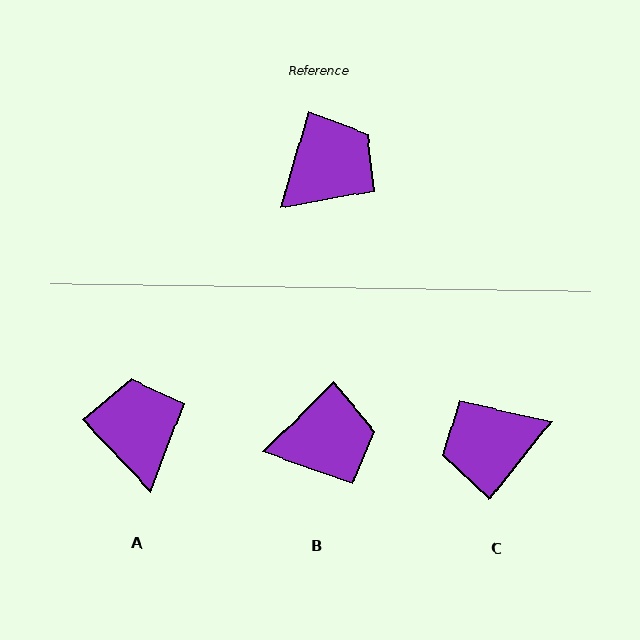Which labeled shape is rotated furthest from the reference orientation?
C, about 157 degrees away.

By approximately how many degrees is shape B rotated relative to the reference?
Approximately 29 degrees clockwise.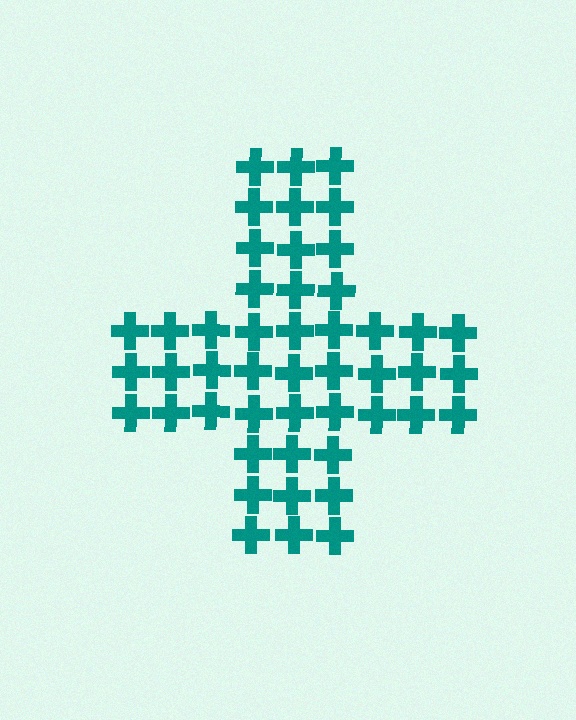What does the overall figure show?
The overall figure shows a cross.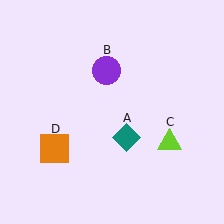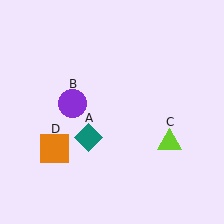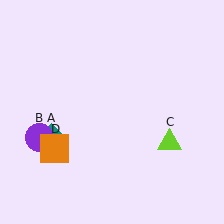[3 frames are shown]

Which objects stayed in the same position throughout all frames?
Lime triangle (object C) and orange square (object D) remained stationary.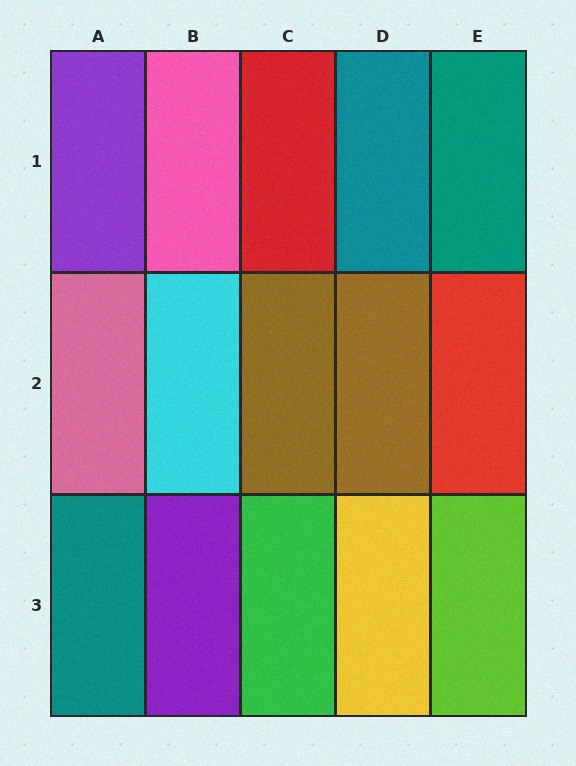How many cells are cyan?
1 cell is cyan.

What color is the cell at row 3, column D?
Yellow.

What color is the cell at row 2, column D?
Brown.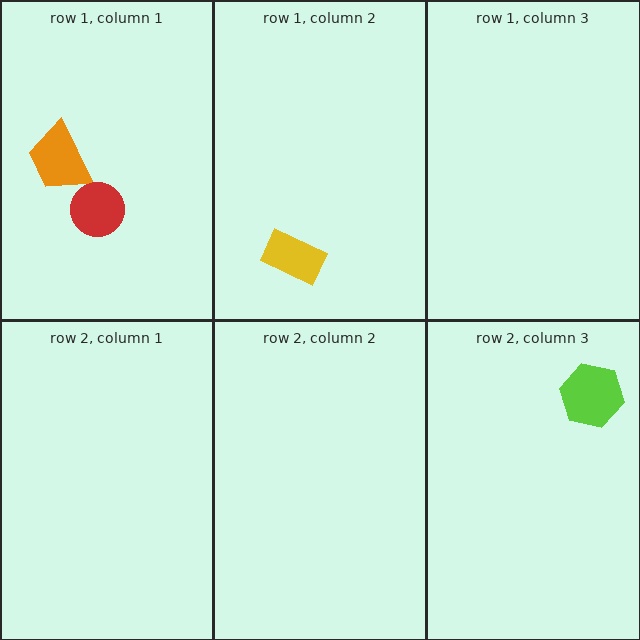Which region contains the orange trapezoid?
The row 1, column 1 region.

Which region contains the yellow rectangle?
The row 1, column 2 region.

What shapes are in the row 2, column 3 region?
The lime hexagon.